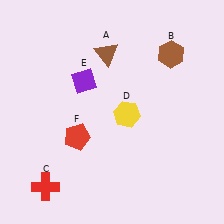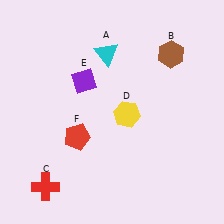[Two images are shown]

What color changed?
The triangle (A) changed from brown in Image 1 to cyan in Image 2.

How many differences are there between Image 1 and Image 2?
There is 1 difference between the two images.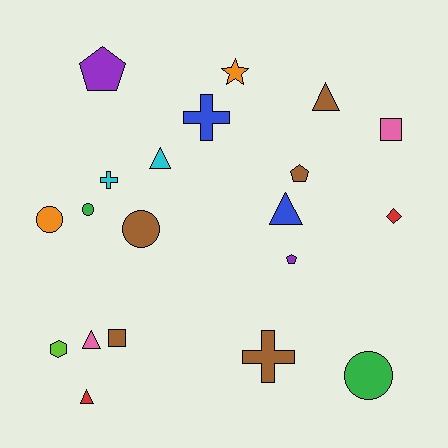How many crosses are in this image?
There are 3 crosses.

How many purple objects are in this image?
There are 2 purple objects.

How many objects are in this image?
There are 20 objects.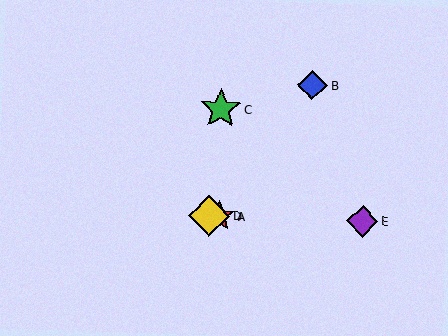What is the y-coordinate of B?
Object B is at y≈85.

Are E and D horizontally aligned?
Yes, both are at y≈221.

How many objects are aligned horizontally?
3 objects (A, D, E) are aligned horizontally.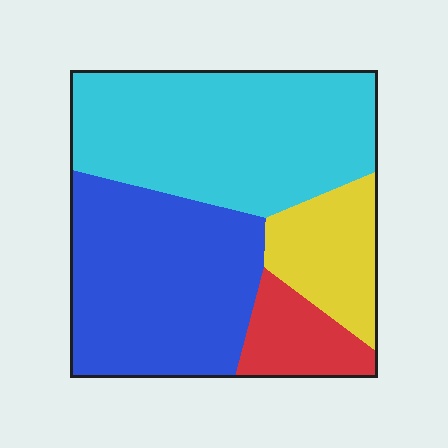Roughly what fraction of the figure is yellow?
Yellow covers roughly 15% of the figure.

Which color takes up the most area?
Cyan, at roughly 40%.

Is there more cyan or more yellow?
Cyan.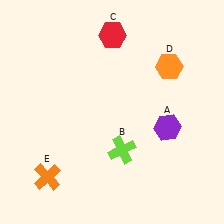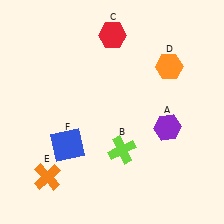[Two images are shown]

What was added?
A blue square (F) was added in Image 2.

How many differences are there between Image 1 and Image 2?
There is 1 difference between the two images.